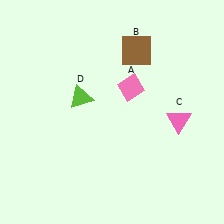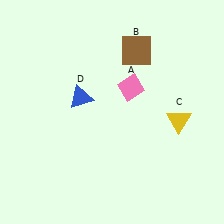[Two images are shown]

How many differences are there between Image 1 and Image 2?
There are 2 differences between the two images.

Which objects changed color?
C changed from pink to yellow. D changed from lime to blue.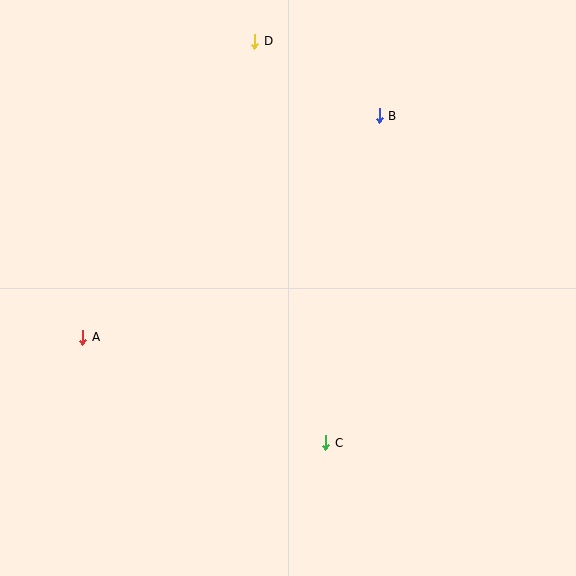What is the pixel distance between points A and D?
The distance between A and D is 342 pixels.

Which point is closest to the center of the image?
Point C at (326, 443) is closest to the center.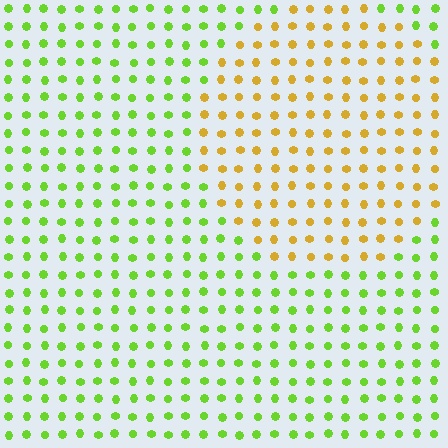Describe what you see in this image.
The image is filled with small lime elements in a uniform arrangement. A circle-shaped region is visible where the elements are tinted to a slightly different hue, forming a subtle color boundary.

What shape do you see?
I see a circle.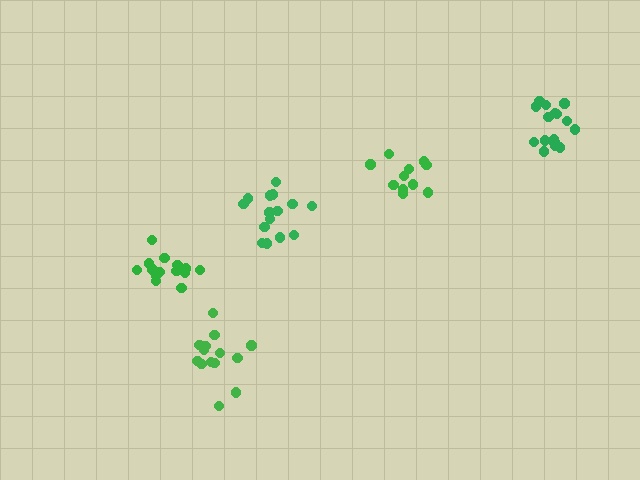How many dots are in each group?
Group 1: 14 dots, Group 2: 15 dots, Group 3: 16 dots, Group 4: 11 dots, Group 5: 14 dots (70 total).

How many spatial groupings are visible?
There are 5 spatial groupings.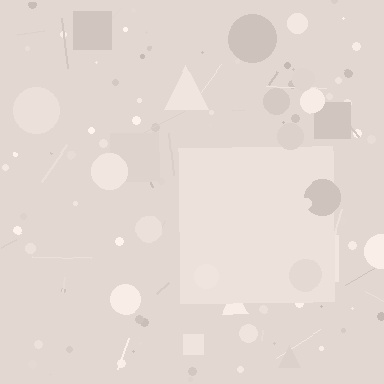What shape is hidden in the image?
A square is hidden in the image.